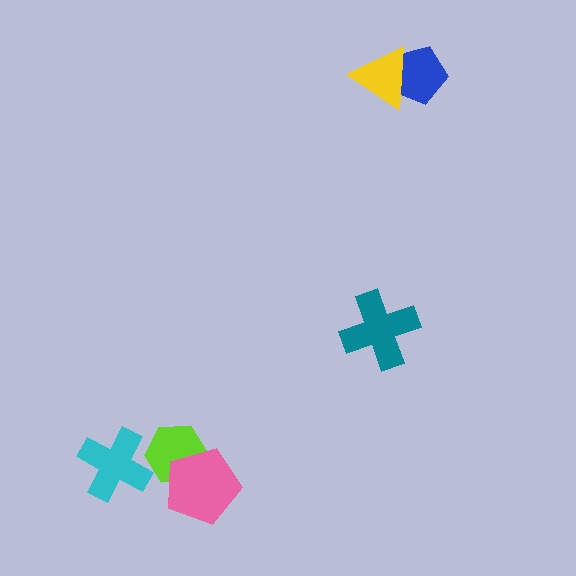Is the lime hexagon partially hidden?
Yes, it is partially covered by another shape.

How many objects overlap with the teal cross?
0 objects overlap with the teal cross.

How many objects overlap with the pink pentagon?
1 object overlaps with the pink pentagon.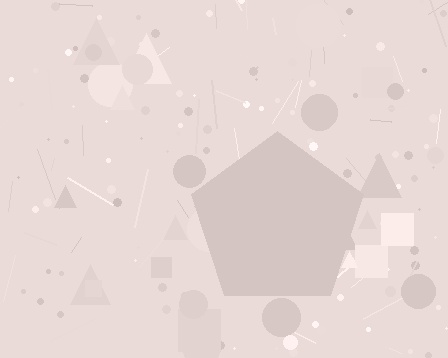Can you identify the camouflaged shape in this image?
The camouflaged shape is a pentagon.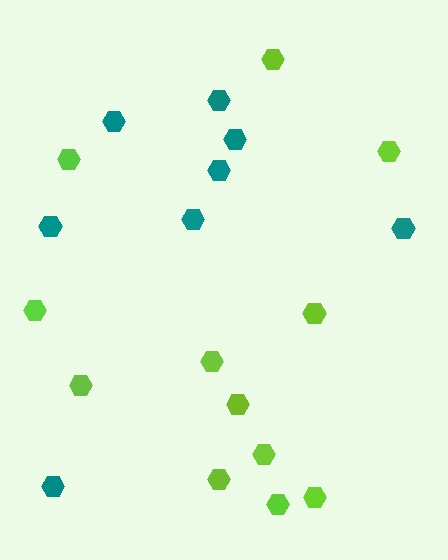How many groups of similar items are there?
There are 2 groups: one group of teal hexagons (8) and one group of lime hexagons (12).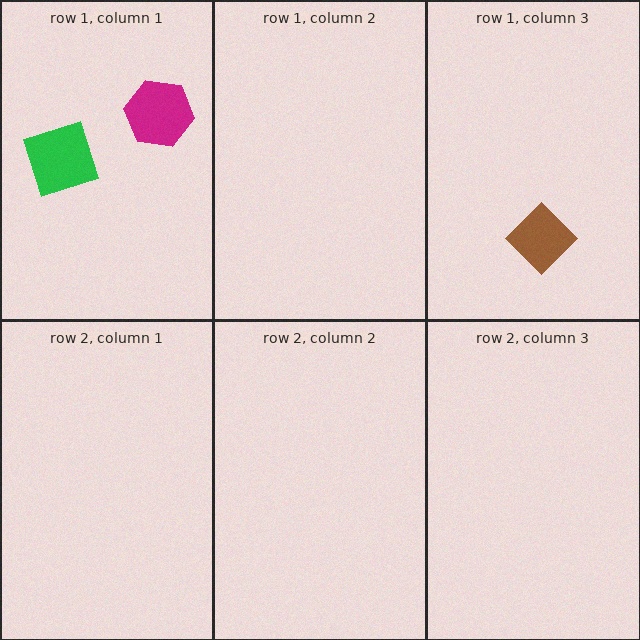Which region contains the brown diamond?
The row 1, column 3 region.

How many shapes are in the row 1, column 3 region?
1.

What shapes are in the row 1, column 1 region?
The green square, the magenta hexagon.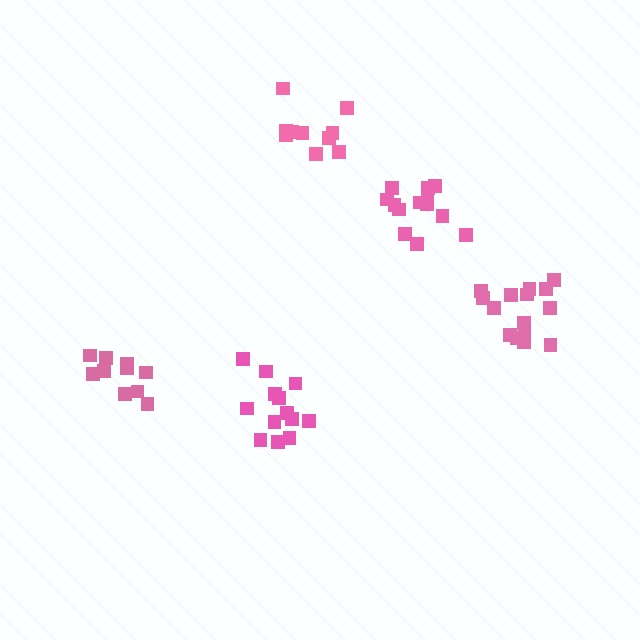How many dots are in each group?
Group 1: 10 dots, Group 2: 13 dots, Group 3: 15 dots, Group 4: 10 dots, Group 5: 13 dots (61 total).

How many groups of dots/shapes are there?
There are 5 groups.